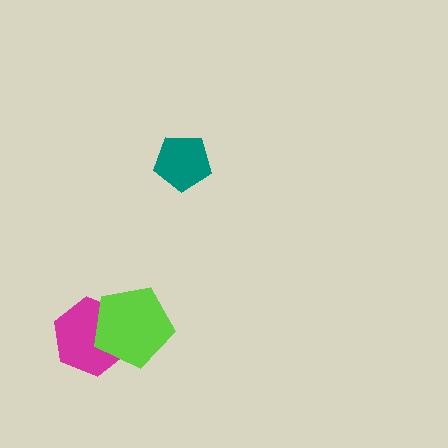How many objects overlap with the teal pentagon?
0 objects overlap with the teal pentagon.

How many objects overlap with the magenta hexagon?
1 object overlaps with the magenta hexagon.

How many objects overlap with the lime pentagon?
1 object overlaps with the lime pentagon.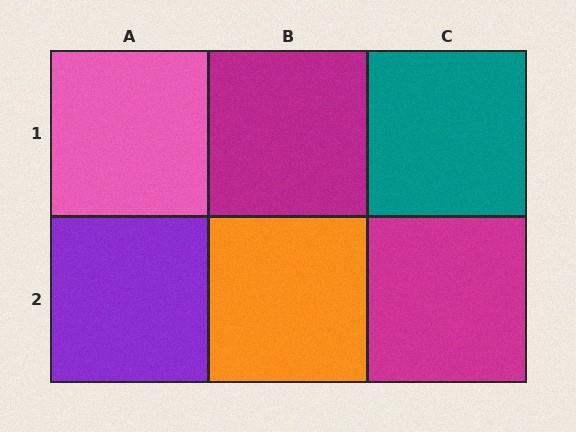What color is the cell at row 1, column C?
Teal.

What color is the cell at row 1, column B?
Magenta.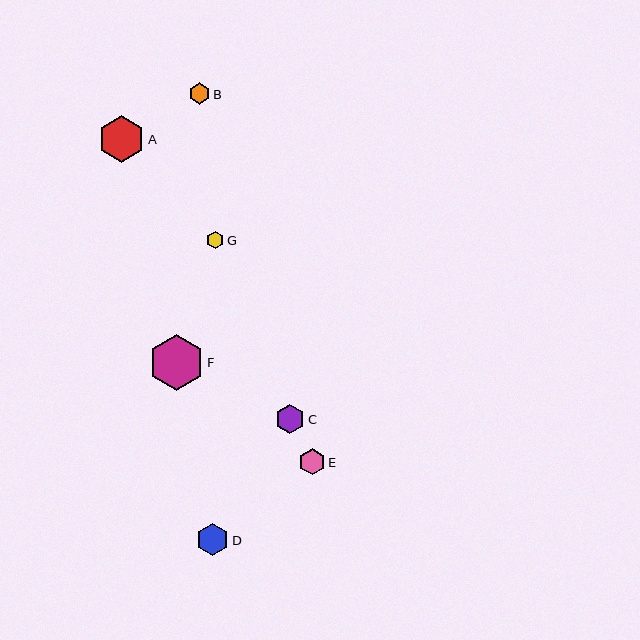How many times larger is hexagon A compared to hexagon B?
Hexagon A is approximately 2.2 times the size of hexagon B.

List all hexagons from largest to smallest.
From largest to smallest: F, A, D, C, E, B, G.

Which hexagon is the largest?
Hexagon F is the largest with a size of approximately 56 pixels.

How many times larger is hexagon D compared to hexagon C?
Hexagon D is approximately 1.1 times the size of hexagon C.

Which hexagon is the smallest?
Hexagon G is the smallest with a size of approximately 17 pixels.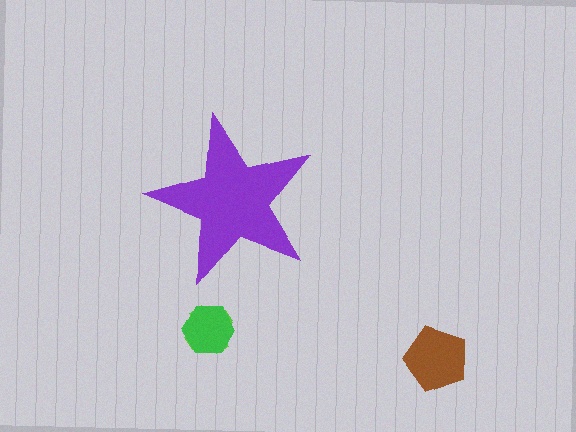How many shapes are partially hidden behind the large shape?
0 shapes are partially hidden.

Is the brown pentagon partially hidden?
No, the brown pentagon is fully visible.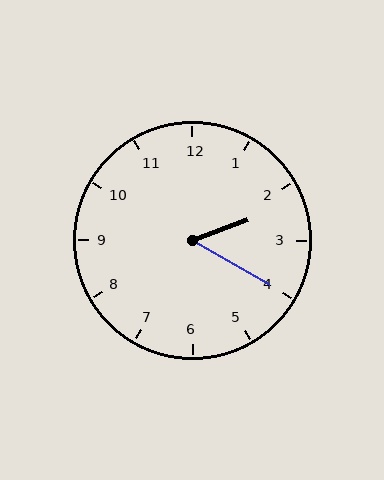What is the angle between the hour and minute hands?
Approximately 50 degrees.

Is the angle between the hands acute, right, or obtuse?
It is acute.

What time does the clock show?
2:20.